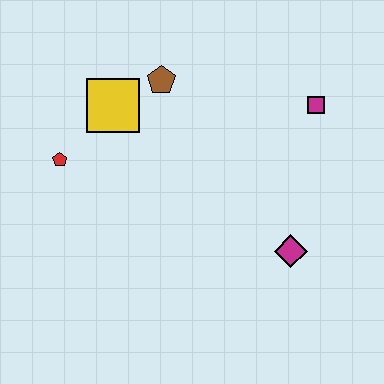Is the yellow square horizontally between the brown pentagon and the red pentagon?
Yes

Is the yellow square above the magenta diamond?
Yes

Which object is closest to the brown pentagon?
The yellow square is closest to the brown pentagon.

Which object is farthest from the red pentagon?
The magenta square is farthest from the red pentagon.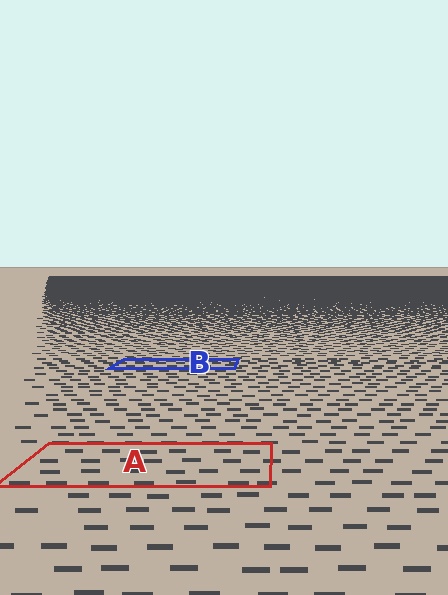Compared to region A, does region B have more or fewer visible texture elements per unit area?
Region B has more texture elements per unit area — they are packed more densely because it is farther away.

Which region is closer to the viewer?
Region A is closer. The texture elements there are larger and more spread out.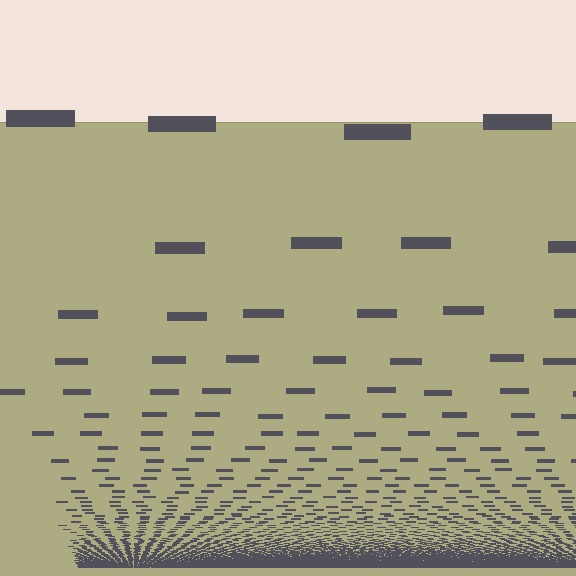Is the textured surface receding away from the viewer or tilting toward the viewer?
The surface appears to tilt toward the viewer. Texture elements get larger and sparser toward the top.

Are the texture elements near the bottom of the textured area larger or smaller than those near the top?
Smaller. The gradient is inverted — elements near the bottom are smaller and denser.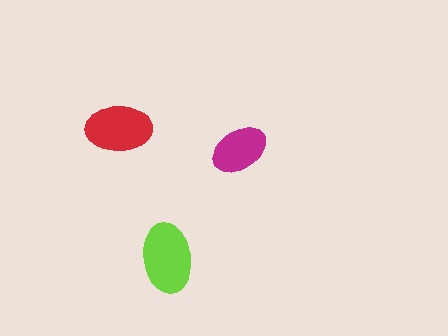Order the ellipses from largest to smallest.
the lime one, the red one, the magenta one.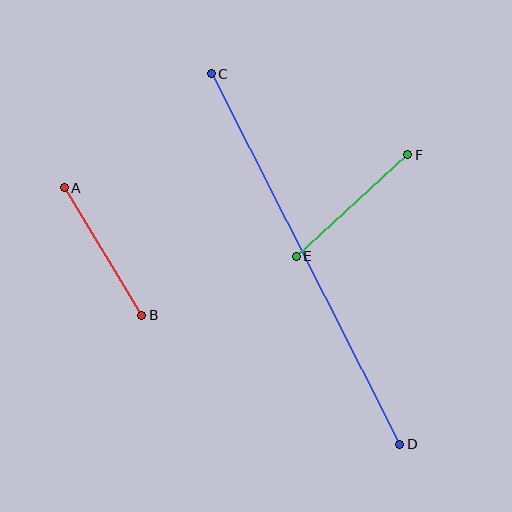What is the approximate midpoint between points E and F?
The midpoint is at approximately (352, 205) pixels.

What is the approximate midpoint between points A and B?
The midpoint is at approximately (103, 252) pixels.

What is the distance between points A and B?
The distance is approximately 149 pixels.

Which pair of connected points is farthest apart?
Points C and D are farthest apart.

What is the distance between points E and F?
The distance is approximately 150 pixels.